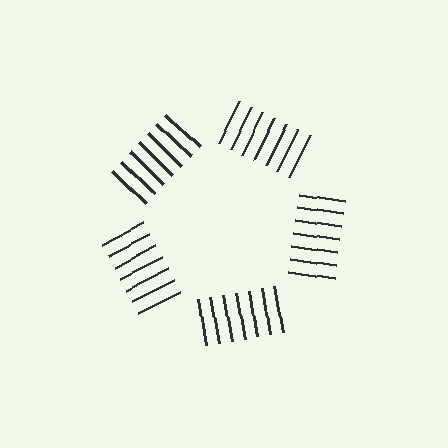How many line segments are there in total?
35 — 7 along each of the 5 edges.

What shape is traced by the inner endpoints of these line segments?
An illusory pentagon — the line segments terminate on its edges but no continuous stroke is drawn.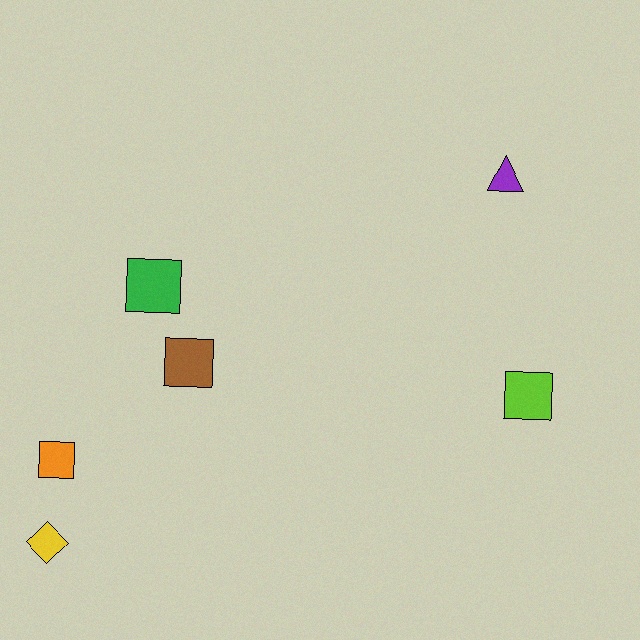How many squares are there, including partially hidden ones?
There are 4 squares.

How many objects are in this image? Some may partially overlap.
There are 6 objects.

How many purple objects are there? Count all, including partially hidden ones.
There is 1 purple object.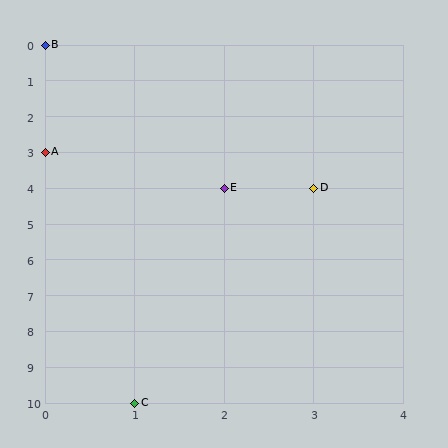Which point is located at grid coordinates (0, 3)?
Point A is at (0, 3).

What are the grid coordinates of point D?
Point D is at grid coordinates (3, 4).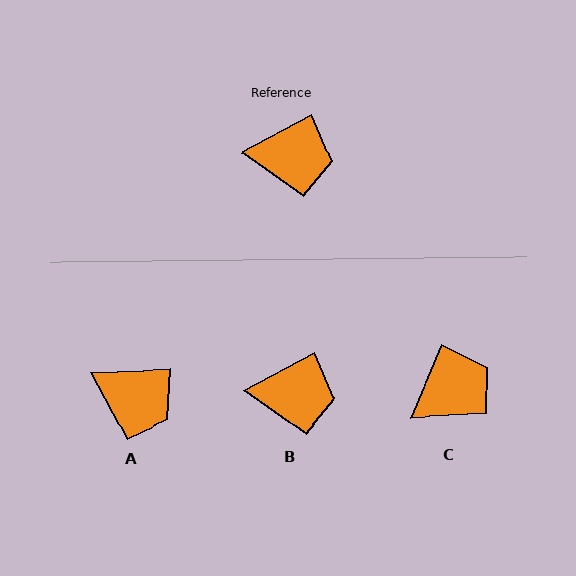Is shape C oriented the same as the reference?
No, it is off by about 39 degrees.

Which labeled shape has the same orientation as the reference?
B.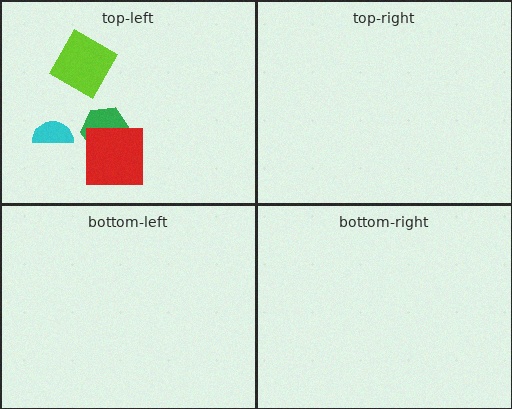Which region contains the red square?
The top-left region.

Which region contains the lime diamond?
The top-left region.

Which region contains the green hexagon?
The top-left region.